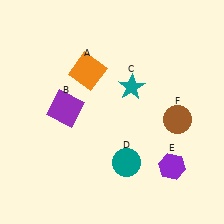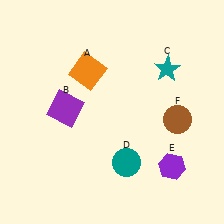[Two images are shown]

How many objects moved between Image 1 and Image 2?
1 object moved between the two images.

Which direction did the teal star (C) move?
The teal star (C) moved right.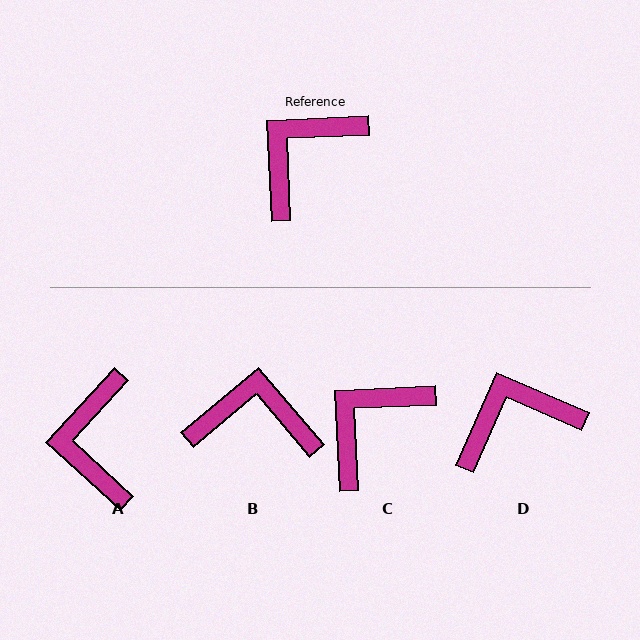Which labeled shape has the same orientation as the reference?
C.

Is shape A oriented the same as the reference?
No, it is off by about 45 degrees.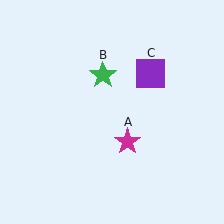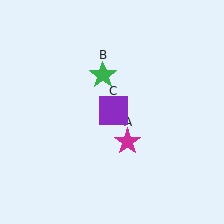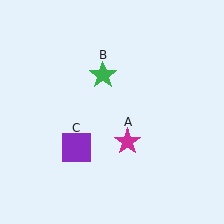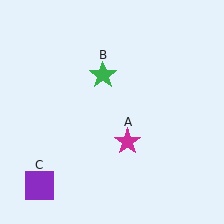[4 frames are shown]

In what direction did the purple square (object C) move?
The purple square (object C) moved down and to the left.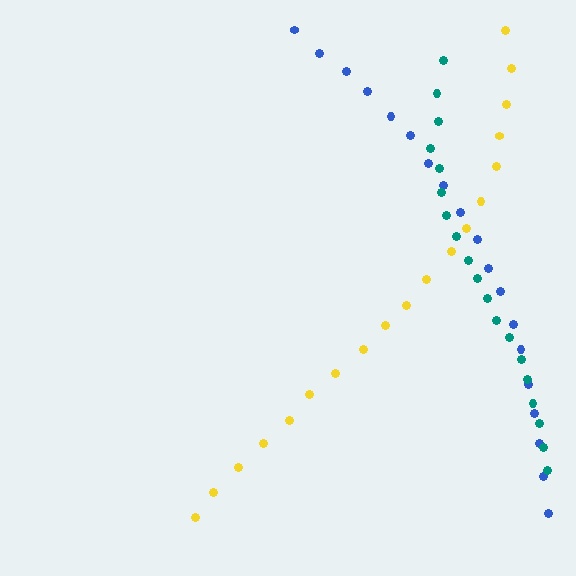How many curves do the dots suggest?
There are 3 distinct paths.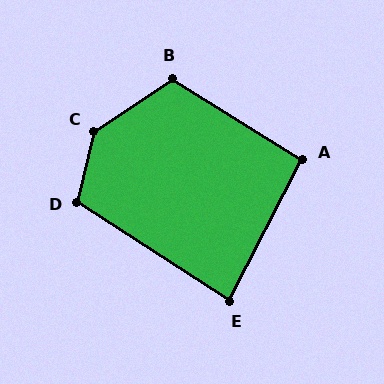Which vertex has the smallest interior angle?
E, at approximately 85 degrees.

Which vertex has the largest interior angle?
C, at approximately 137 degrees.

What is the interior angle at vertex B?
Approximately 114 degrees (obtuse).